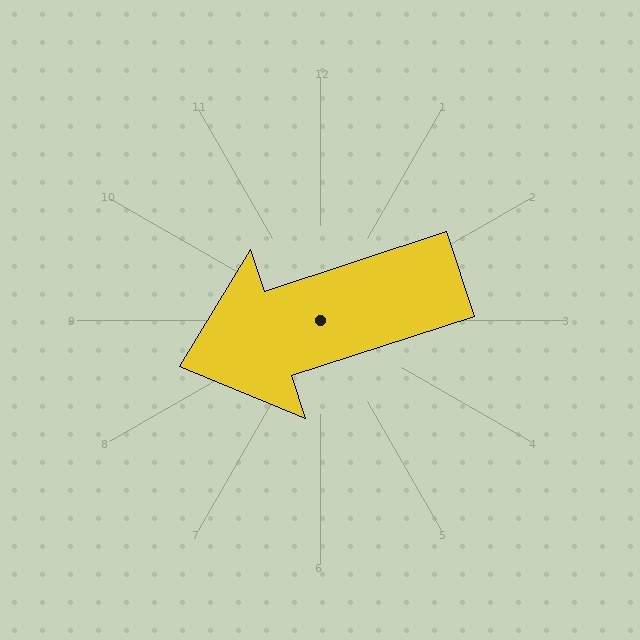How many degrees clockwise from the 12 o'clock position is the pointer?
Approximately 252 degrees.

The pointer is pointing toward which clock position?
Roughly 8 o'clock.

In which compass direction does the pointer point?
West.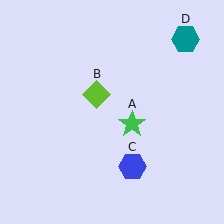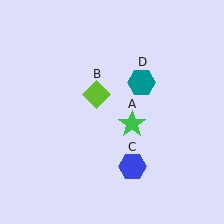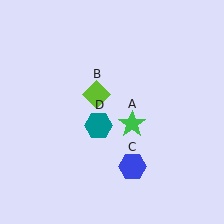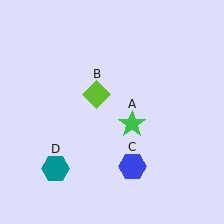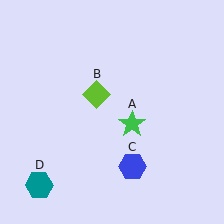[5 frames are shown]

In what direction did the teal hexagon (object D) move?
The teal hexagon (object D) moved down and to the left.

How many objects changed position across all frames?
1 object changed position: teal hexagon (object D).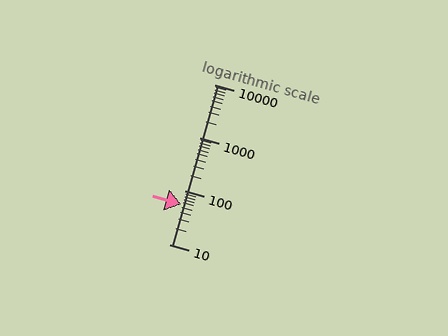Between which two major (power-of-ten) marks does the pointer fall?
The pointer is between 10 and 100.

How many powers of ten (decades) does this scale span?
The scale spans 3 decades, from 10 to 10000.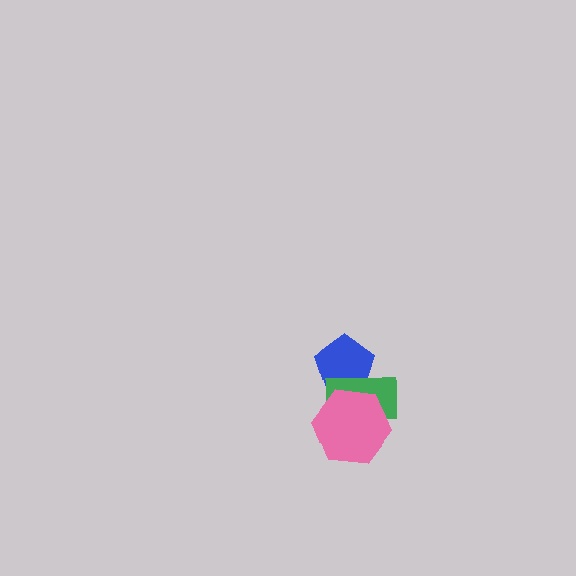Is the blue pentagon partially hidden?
Yes, it is partially covered by another shape.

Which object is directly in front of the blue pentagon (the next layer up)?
The green rectangle is directly in front of the blue pentagon.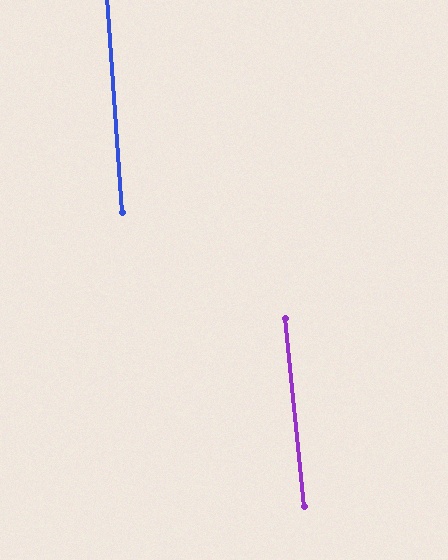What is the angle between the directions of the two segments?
Approximately 2 degrees.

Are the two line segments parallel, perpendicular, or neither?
Parallel — their directions differ by only 1.7°.